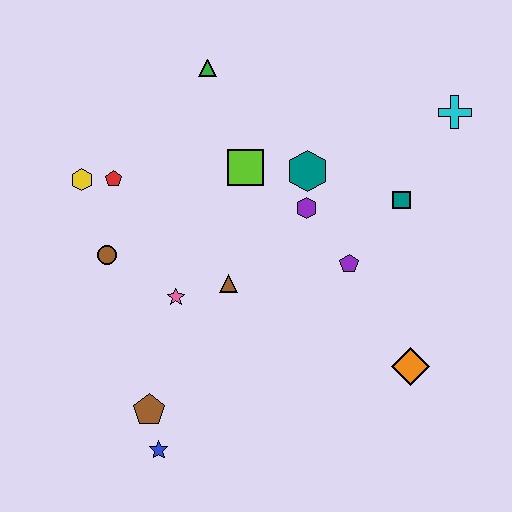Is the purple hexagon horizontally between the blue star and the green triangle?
No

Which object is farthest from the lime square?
The blue star is farthest from the lime square.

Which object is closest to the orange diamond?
The purple pentagon is closest to the orange diamond.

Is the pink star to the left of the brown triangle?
Yes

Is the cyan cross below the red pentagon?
No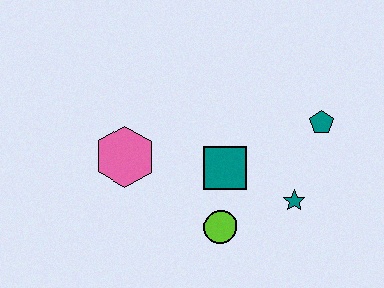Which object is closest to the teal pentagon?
The teal star is closest to the teal pentagon.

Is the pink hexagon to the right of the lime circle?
No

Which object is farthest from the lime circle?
The teal pentagon is farthest from the lime circle.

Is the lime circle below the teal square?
Yes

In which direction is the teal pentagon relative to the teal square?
The teal pentagon is to the right of the teal square.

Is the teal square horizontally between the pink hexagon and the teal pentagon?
Yes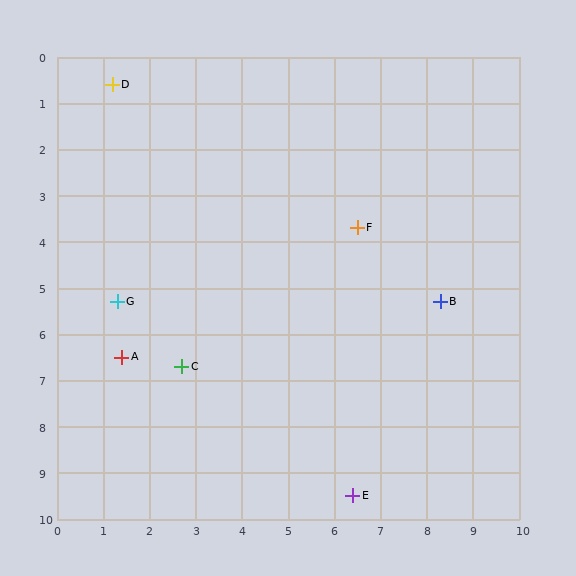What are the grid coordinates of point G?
Point G is at approximately (1.3, 5.3).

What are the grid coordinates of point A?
Point A is at approximately (1.4, 6.5).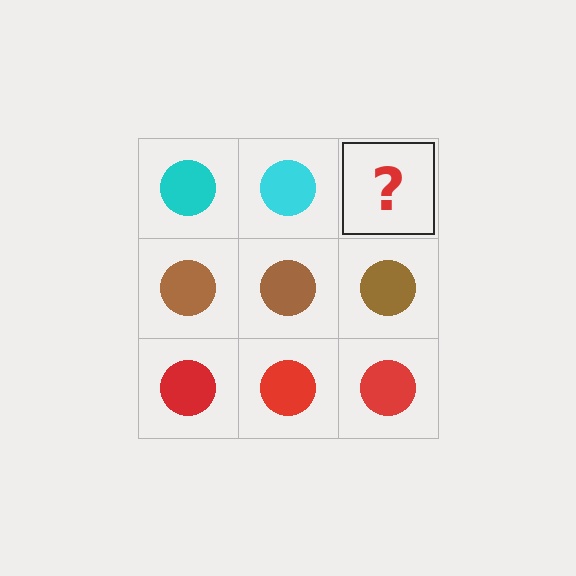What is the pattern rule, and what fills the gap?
The rule is that each row has a consistent color. The gap should be filled with a cyan circle.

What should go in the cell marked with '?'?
The missing cell should contain a cyan circle.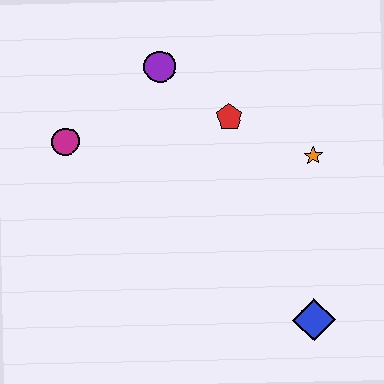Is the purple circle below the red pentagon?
No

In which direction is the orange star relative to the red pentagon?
The orange star is to the right of the red pentagon.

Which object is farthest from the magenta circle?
The blue diamond is farthest from the magenta circle.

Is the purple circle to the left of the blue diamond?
Yes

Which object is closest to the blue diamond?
The orange star is closest to the blue diamond.